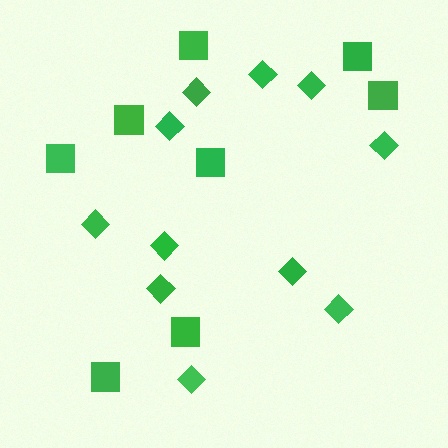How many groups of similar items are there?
There are 2 groups: one group of diamonds (11) and one group of squares (8).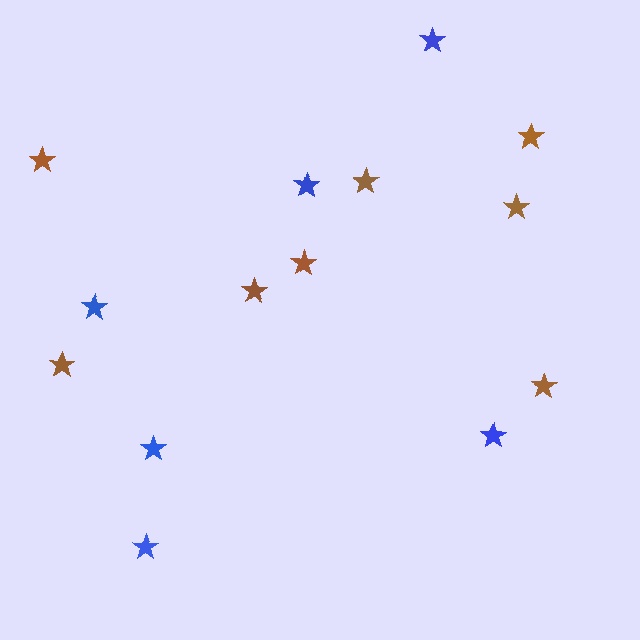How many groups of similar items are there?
There are 2 groups: one group of brown stars (8) and one group of blue stars (6).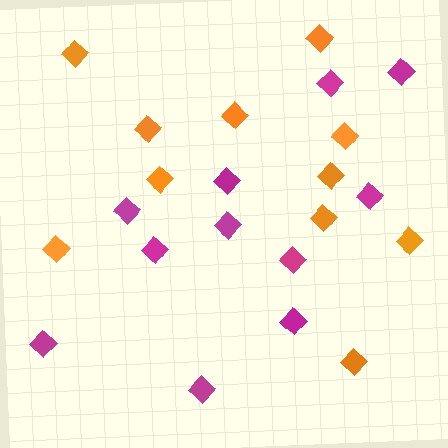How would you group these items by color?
There are 2 groups: one group of orange diamonds (11) and one group of magenta diamonds (11).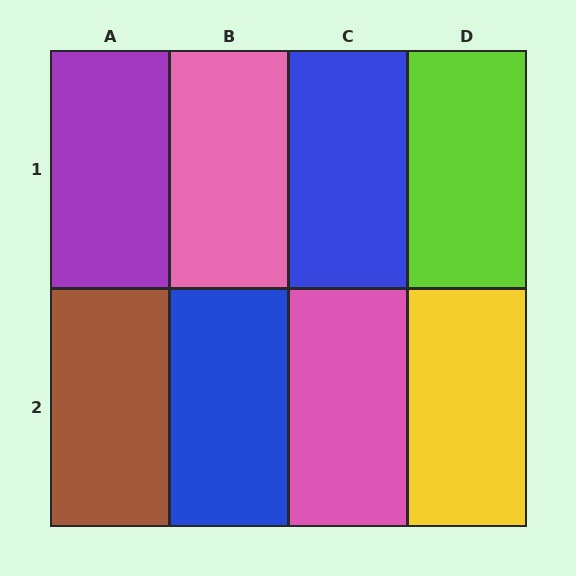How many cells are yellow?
1 cell is yellow.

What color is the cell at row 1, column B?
Pink.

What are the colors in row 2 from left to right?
Brown, blue, pink, yellow.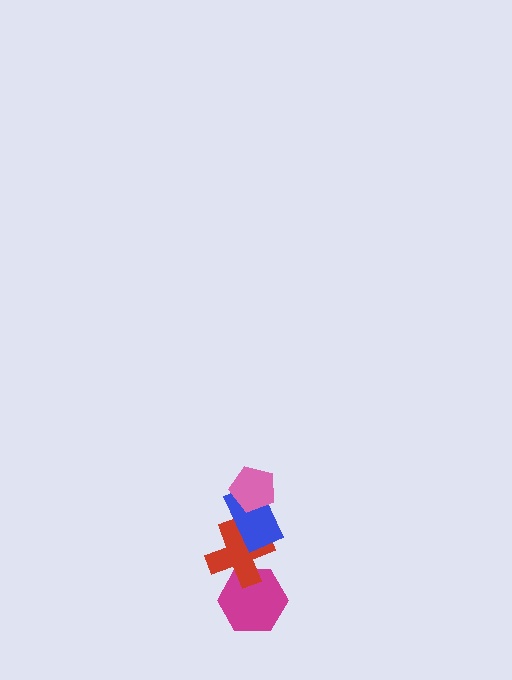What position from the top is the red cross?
The red cross is 3rd from the top.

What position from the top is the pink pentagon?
The pink pentagon is 1st from the top.